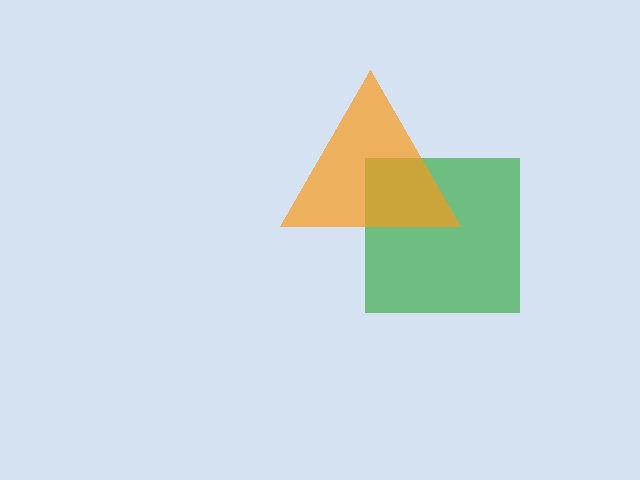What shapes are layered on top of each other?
The layered shapes are: a green square, an orange triangle.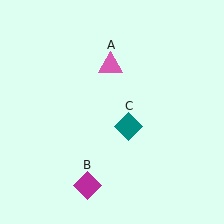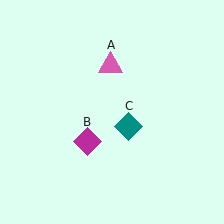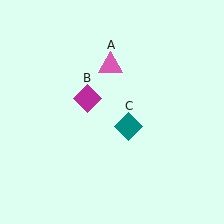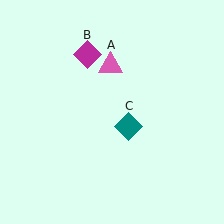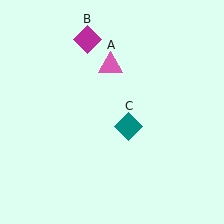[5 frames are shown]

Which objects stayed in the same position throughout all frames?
Pink triangle (object A) and teal diamond (object C) remained stationary.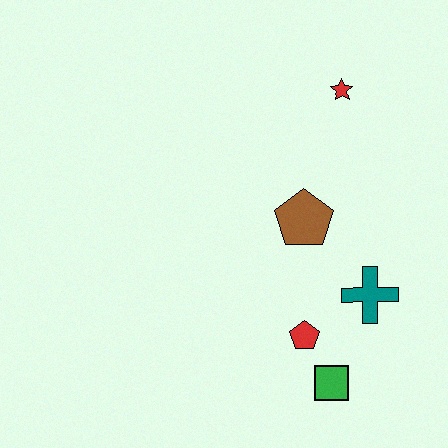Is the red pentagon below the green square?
No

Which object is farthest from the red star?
The green square is farthest from the red star.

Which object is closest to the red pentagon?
The green square is closest to the red pentagon.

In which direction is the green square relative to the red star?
The green square is below the red star.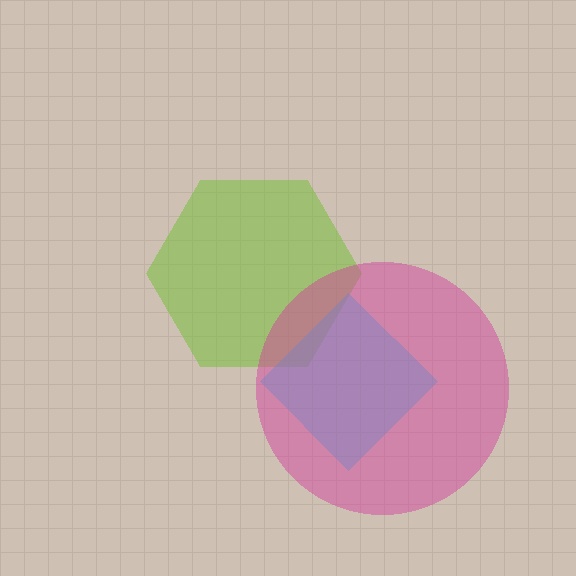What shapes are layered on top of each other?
The layered shapes are: a lime hexagon, a cyan diamond, a magenta circle.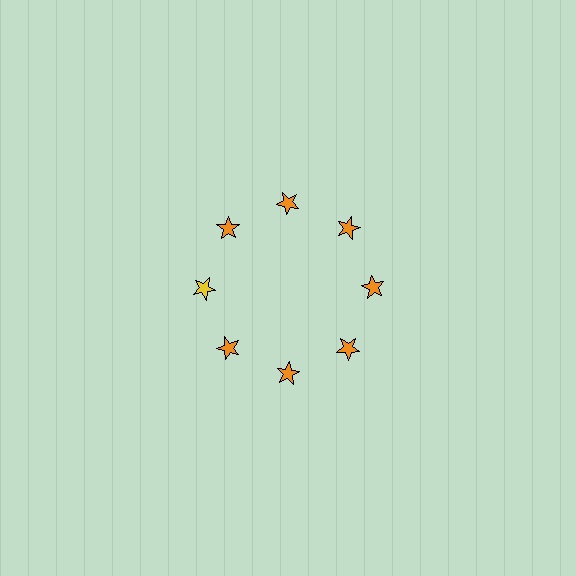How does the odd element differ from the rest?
It has a different color: yellow instead of orange.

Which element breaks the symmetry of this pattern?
The yellow star at roughly the 9 o'clock position breaks the symmetry. All other shapes are orange stars.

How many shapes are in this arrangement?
There are 8 shapes arranged in a ring pattern.